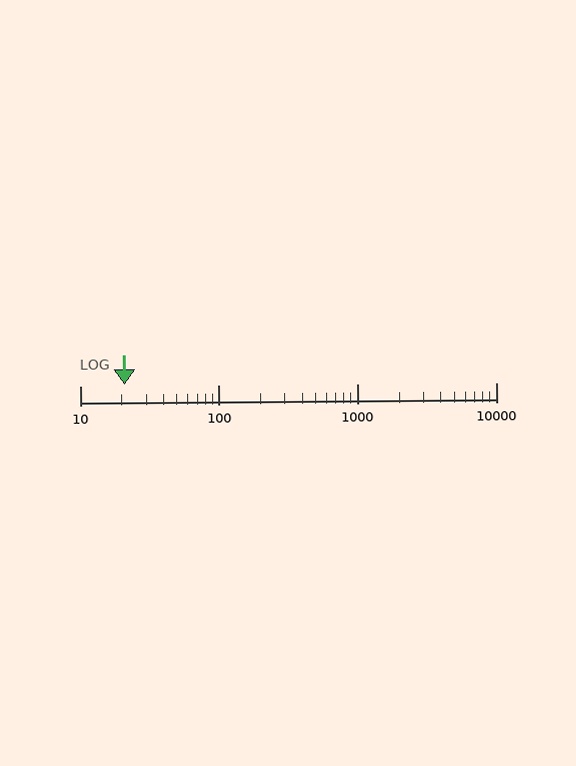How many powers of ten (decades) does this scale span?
The scale spans 3 decades, from 10 to 10000.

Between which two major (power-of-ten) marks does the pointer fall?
The pointer is between 10 and 100.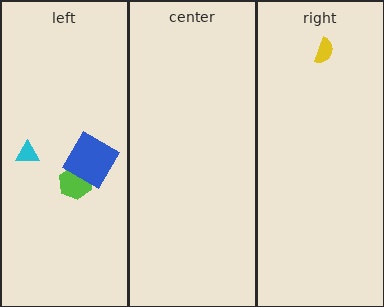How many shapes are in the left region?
3.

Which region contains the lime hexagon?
The left region.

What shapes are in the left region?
The cyan triangle, the lime hexagon, the blue diamond.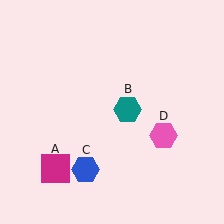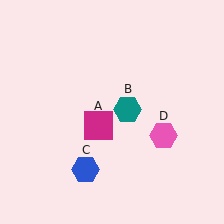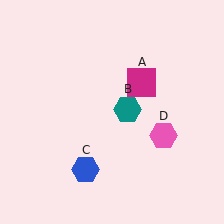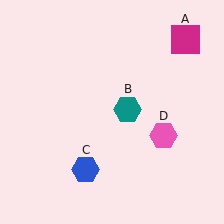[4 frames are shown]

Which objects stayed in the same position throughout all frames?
Teal hexagon (object B) and blue hexagon (object C) and pink hexagon (object D) remained stationary.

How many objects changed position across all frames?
1 object changed position: magenta square (object A).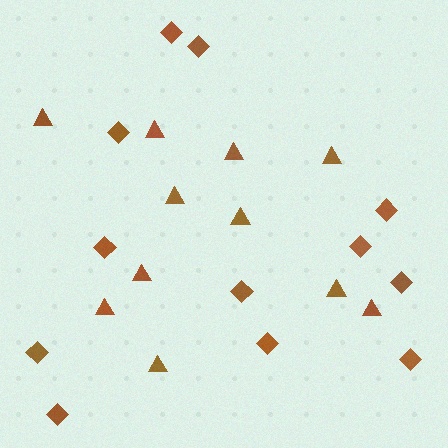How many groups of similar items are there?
There are 2 groups: one group of triangles (11) and one group of diamonds (12).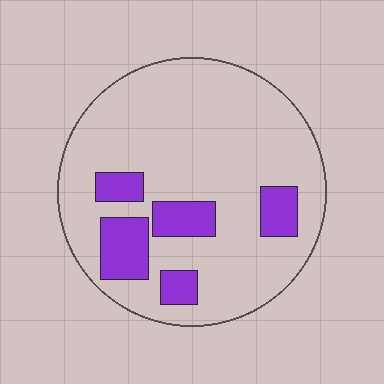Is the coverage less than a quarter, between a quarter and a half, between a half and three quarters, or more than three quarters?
Less than a quarter.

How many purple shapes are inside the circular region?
5.